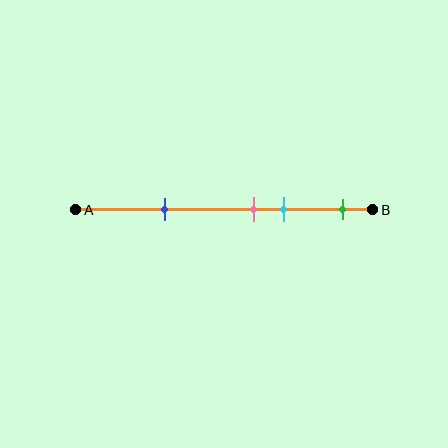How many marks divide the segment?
There are 4 marks dividing the segment.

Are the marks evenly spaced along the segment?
No, the marks are not evenly spaced.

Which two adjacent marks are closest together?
The pink and cyan marks are the closest adjacent pair.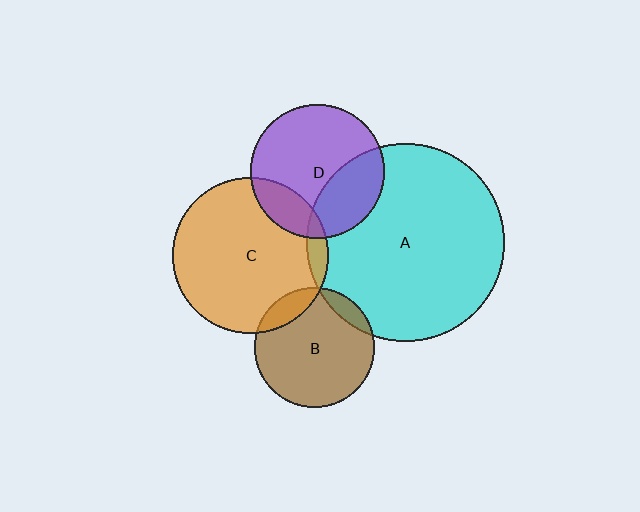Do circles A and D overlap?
Yes.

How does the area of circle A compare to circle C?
Approximately 1.6 times.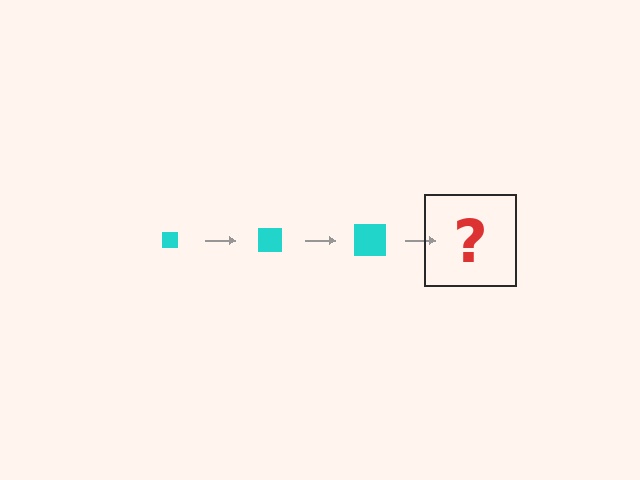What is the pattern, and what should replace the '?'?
The pattern is that the square gets progressively larger each step. The '?' should be a cyan square, larger than the previous one.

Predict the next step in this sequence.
The next step is a cyan square, larger than the previous one.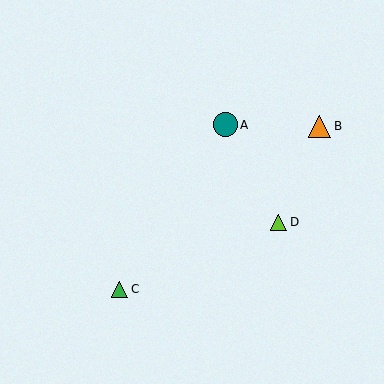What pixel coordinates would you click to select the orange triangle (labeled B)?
Click at (320, 126) to select the orange triangle B.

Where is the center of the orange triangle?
The center of the orange triangle is at (320, 126).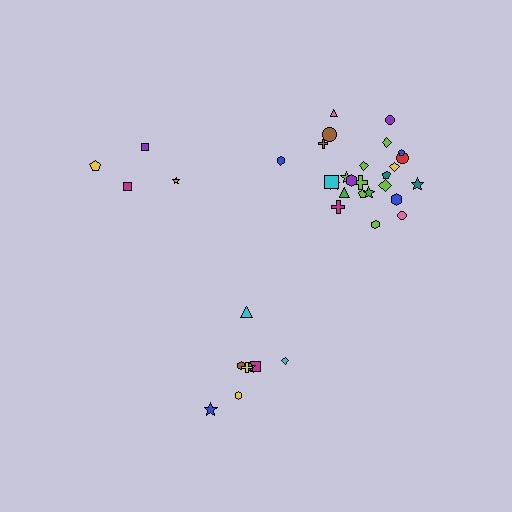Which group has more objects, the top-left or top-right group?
The top-right group.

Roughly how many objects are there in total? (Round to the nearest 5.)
Roughly 35 objects in total.